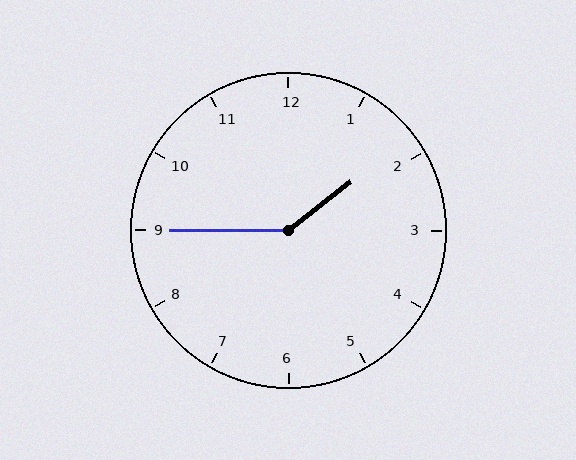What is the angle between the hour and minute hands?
Approximately 142 degrees.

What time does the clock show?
1:45.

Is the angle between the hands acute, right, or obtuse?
It is obtuse.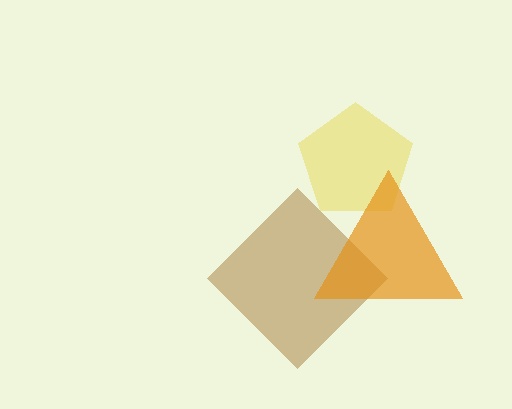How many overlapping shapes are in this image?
There are 3 overlapping shapes in the image.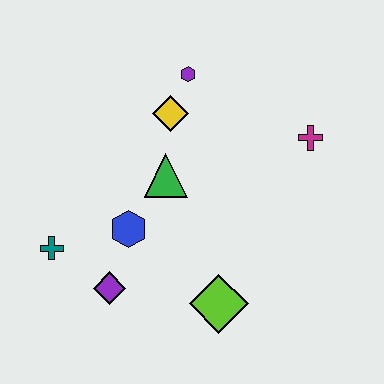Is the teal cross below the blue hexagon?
Yes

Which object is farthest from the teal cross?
The magenta cross is farthest from the teal cross.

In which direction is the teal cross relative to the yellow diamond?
The teal cross is below the yellow diamond.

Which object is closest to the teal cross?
The purple diamond is closest to the teal cross.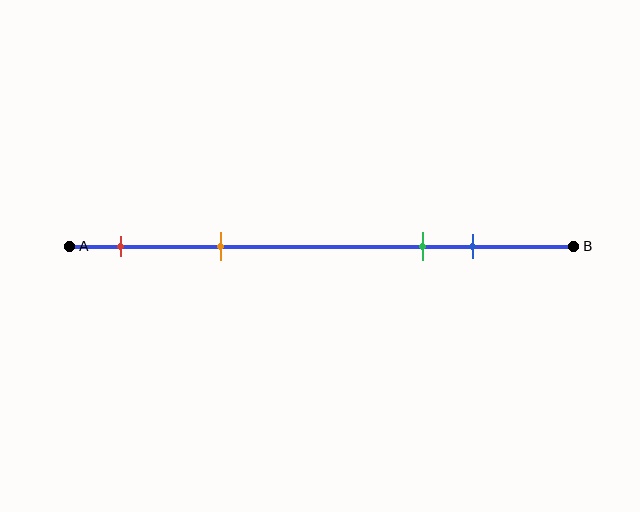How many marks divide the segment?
There are 4 marks dividing the segment.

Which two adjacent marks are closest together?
The green and blue marks are the closest adjacent pair.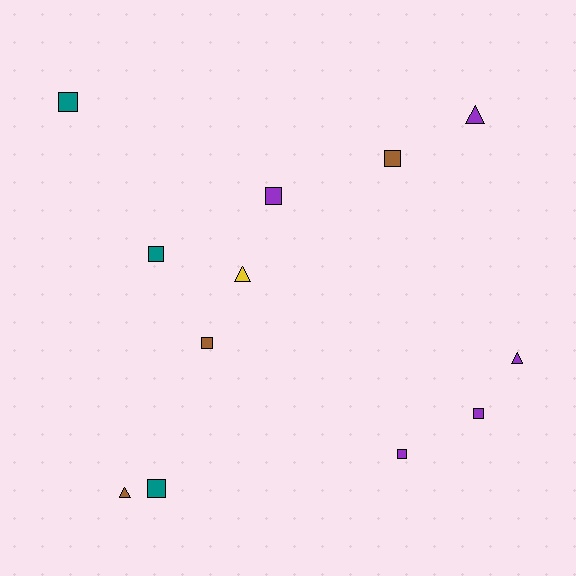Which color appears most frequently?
Purple, with 5 objects.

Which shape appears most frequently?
Square, with 8 objects.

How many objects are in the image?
There are 12 objects.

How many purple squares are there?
There are 3 purple squares.